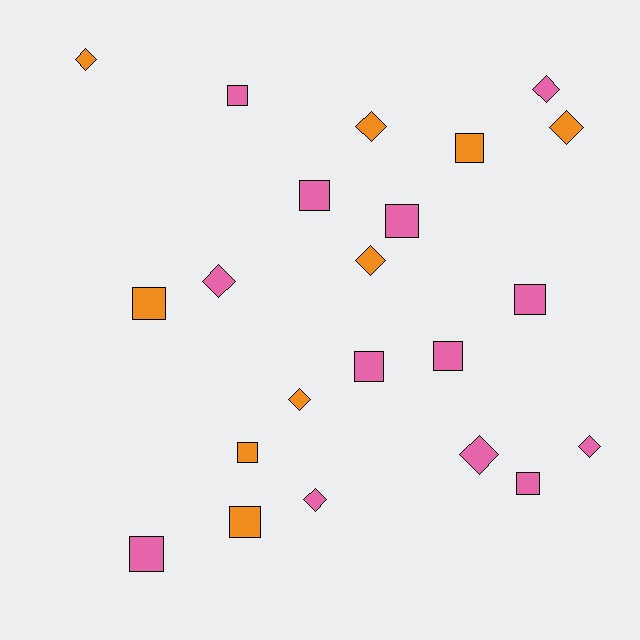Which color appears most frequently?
Pink, with 13 objects.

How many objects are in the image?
There are 22 objects.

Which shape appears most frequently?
Square, with 12 objects.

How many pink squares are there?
There are 8 pink squares.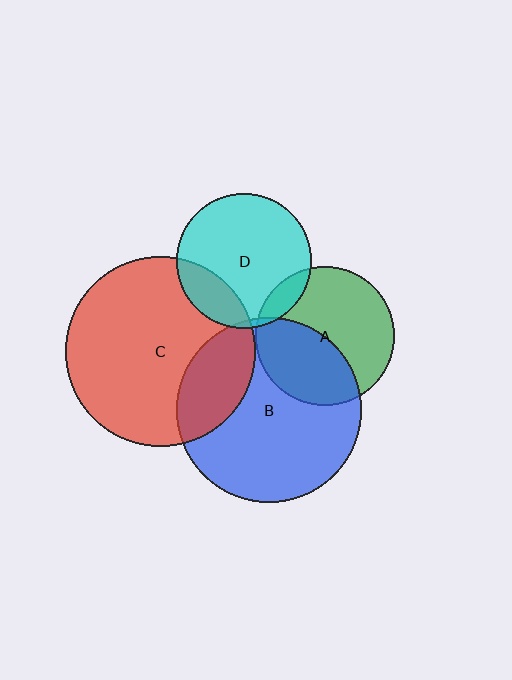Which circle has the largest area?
Circle C (red).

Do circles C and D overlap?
Yes.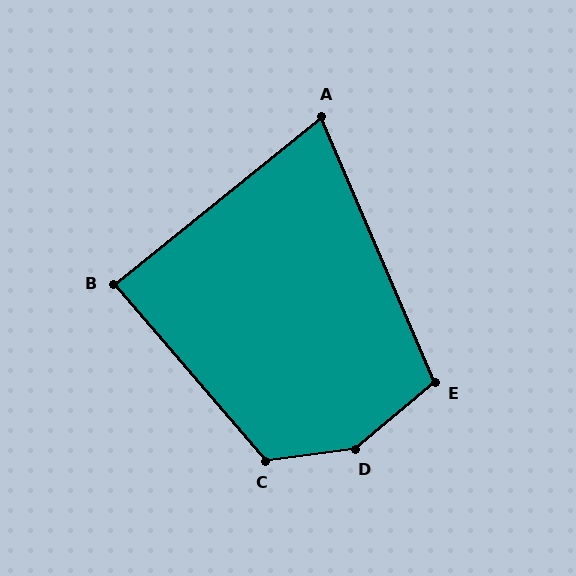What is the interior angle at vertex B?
Approximately 88 degrees (approximately right).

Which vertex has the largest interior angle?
D, at approximately 148 degrees.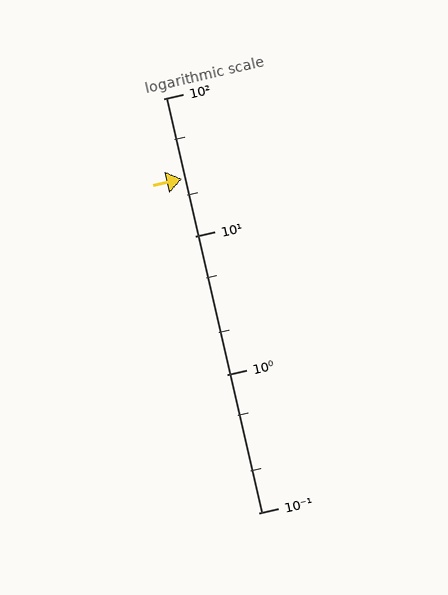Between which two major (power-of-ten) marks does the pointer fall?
The pointer is between 10 and 100.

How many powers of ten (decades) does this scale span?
The scale spans 3 decades, from 0.1 to 100.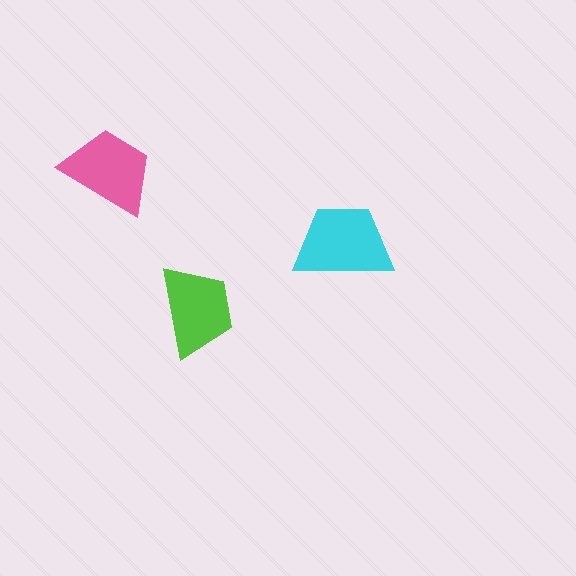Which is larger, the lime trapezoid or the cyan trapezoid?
The cyan one.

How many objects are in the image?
There are 3 objects in the image.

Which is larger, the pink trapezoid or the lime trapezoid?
The pink one.